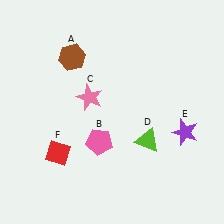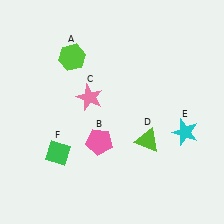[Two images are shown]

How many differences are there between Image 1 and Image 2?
There are 3 differences between the two images.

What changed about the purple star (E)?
In Image 1, E is purple. In Image 2, it changed to cyan.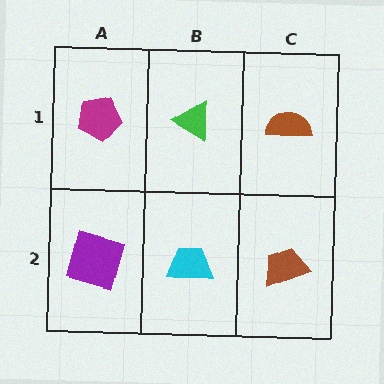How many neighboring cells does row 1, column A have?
2.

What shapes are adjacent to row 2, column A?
A magenta pentagon (row 1, column A), a cyan trapezoid (row 2, column B).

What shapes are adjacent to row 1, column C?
A brown trapezoid (row 2, column C), a green triangle (row 1, column B).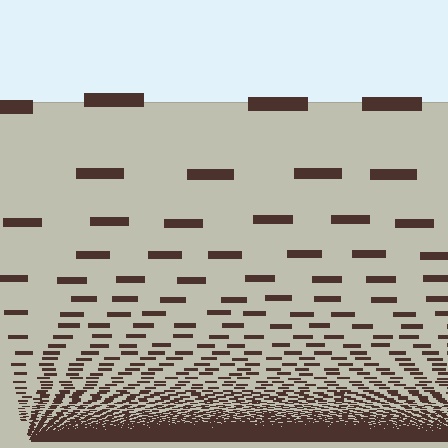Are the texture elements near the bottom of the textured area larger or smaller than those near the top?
Smaller. The gradient is inverted — elements near the bottom are smaller and denser.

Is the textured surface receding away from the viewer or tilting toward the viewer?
The surface appears to tilt toward the viewer. Texture elements get larger and sparser toward the top.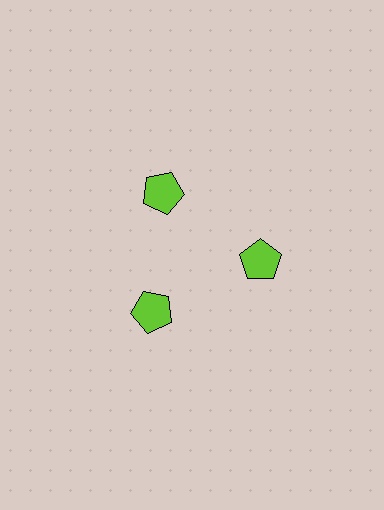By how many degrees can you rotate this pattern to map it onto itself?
The pattern maps onto itself every 120 degrees of rotation.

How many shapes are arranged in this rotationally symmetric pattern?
There are 3 shapes, arranged in 3 groups of 1.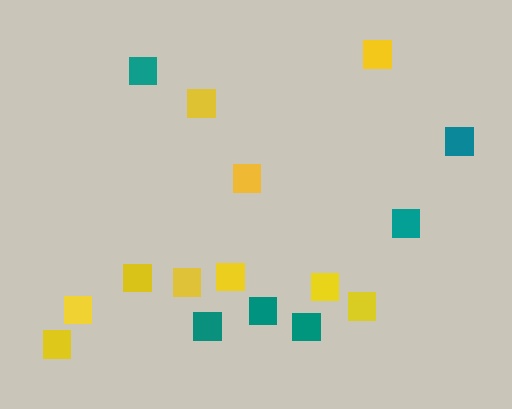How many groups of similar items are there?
There are 2 groups: one group of yellow squares (10) and one group of teal squares (6).